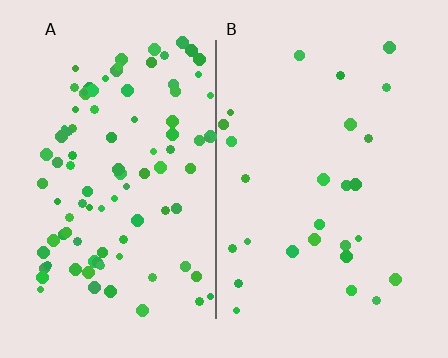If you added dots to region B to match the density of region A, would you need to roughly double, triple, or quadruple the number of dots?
Approximately triple.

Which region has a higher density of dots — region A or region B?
A (the left).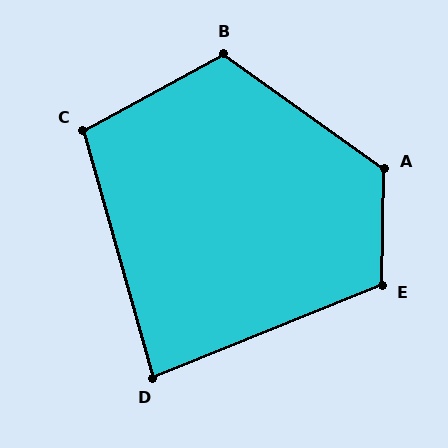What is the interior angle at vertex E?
Approximately 113 degrees (obtuse).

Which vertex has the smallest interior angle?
D, at approximately 84 degrees.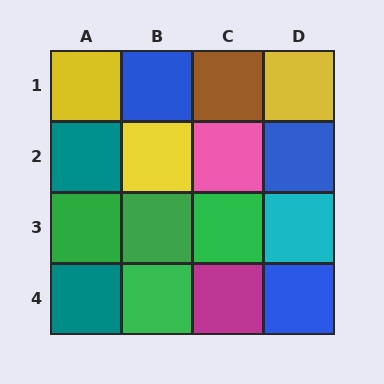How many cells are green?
4 cells are green.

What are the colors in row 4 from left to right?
Teal, green, magenta, blue.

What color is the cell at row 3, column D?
Cyan.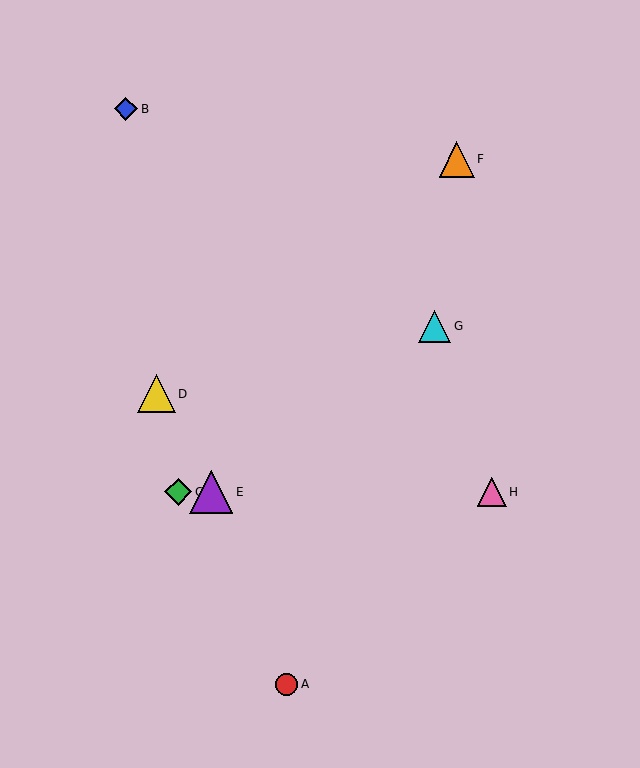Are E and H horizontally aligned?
Yes, both are at y≈492.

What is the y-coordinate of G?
Object G is at y≈326.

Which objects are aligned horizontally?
Objects C, E, H are aligned horizontally.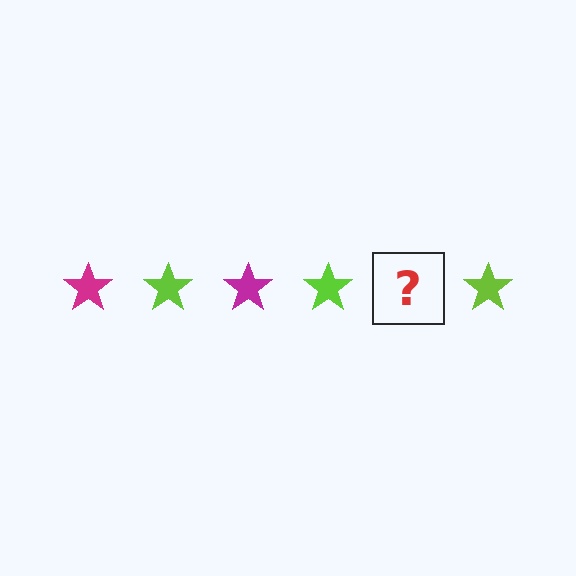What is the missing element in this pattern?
The missing element is a magenta star.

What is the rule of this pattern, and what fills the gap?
The rule is that the pattern cycles through magenta, lime stars. The gap should be filled with a magenta star.